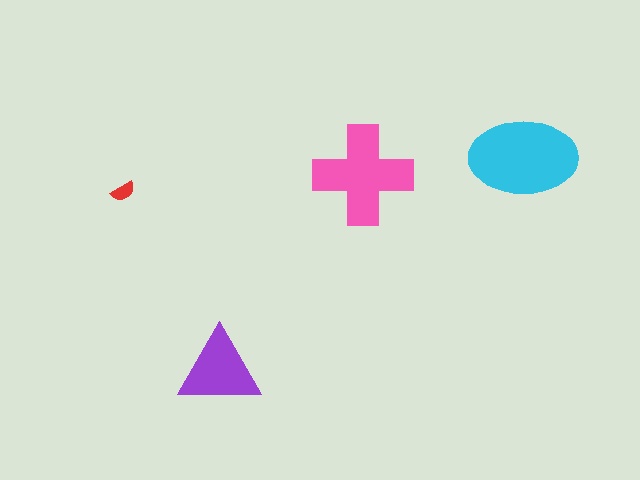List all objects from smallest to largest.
The red semicircle, the purple triangle, the pink cross, the cyan ellipse.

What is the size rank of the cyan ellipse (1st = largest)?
1st.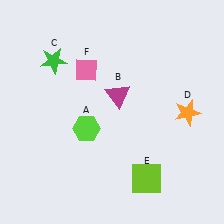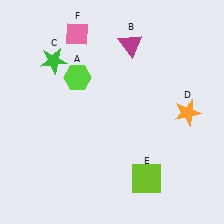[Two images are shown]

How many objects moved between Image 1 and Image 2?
3 objects moved between the two images.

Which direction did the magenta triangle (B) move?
The magenta triangle (B) moved up.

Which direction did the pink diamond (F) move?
The pink diamond (F) moved up.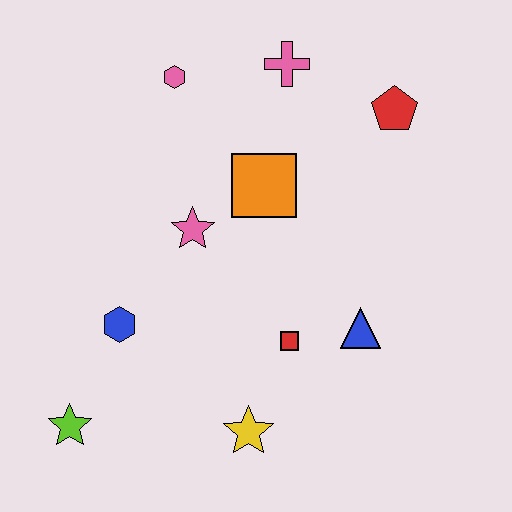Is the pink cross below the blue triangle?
No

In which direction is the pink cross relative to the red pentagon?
The pink cross is to the left of the red pentagon.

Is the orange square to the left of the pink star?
No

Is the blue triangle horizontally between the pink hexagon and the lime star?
No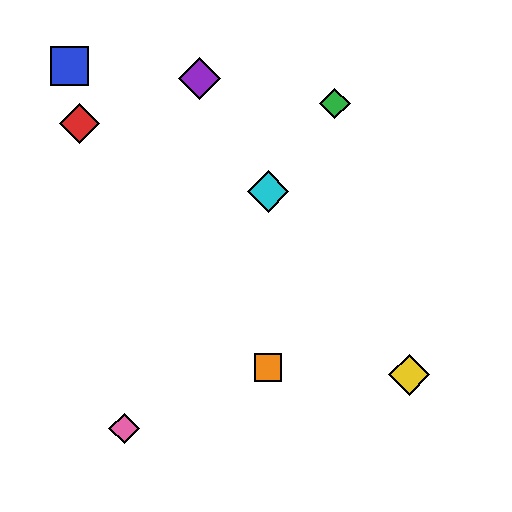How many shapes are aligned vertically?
2 shapes (the orange square, the cyan diamond) are aligned vertically.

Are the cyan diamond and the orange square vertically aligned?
Yes, both are at x≈268.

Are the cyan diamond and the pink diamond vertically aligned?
No, the cyan diamond is at x≈268 and the pink diamond is at x≈124.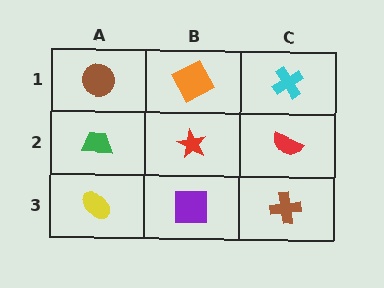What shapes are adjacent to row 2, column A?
A brown circle (row 1, column A), a yellow ellipse (row 3, column A), a red star (row 2, column B).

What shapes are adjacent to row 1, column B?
A red star (row 2, column B), a brown circle (row 1, column A), a cyan cross (row 1, column C).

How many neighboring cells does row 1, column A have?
2.